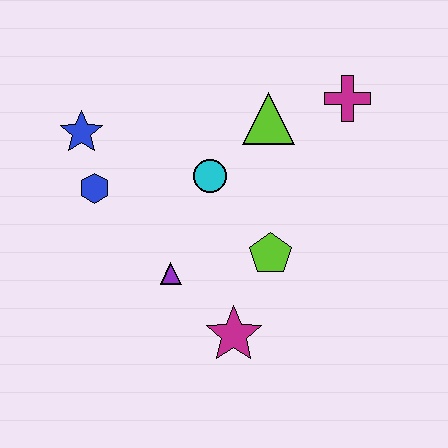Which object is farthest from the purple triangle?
The magenta cross is farthest from the purple triangle.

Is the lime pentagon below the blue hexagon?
Yes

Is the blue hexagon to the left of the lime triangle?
Yes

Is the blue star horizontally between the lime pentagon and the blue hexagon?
No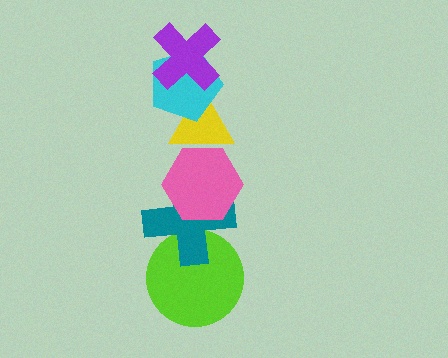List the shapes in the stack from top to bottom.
From top to bottom: the purple cross, the cyan pentagon, the yellow triangle, the pink hexagon, the teal cross, the lime circle.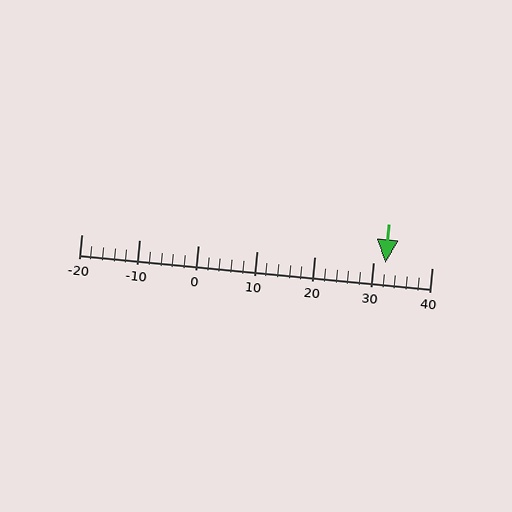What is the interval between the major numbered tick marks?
The major tick marks are spaced 10 units apart.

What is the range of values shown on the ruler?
The ruler shows values from -20 to 40.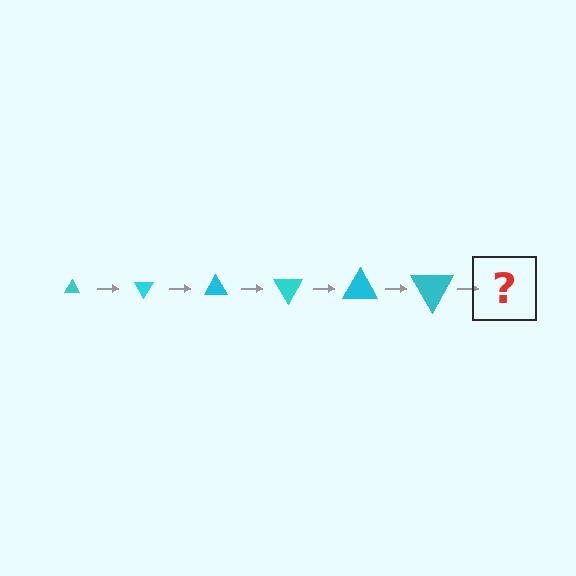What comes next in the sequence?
The next element should be a triangle, larger than the previous one and rotated 360 degrees from the start.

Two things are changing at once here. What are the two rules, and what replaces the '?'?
The two rules are that the triangle grows larger each step and it rotates 60 degrees each step. The '?' should be a triangle, larger than the previous one and rotated 360 degrees from the start.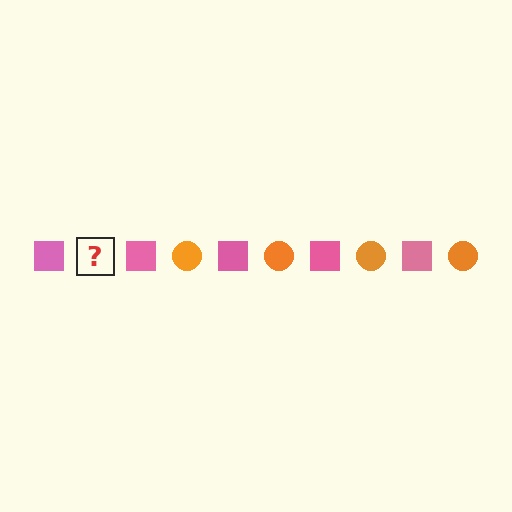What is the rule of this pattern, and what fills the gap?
The rule is that the pattern alternates between pink square and orange circle. The gap should be filled with an orange circle.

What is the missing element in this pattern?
The missing element is an orange circle.